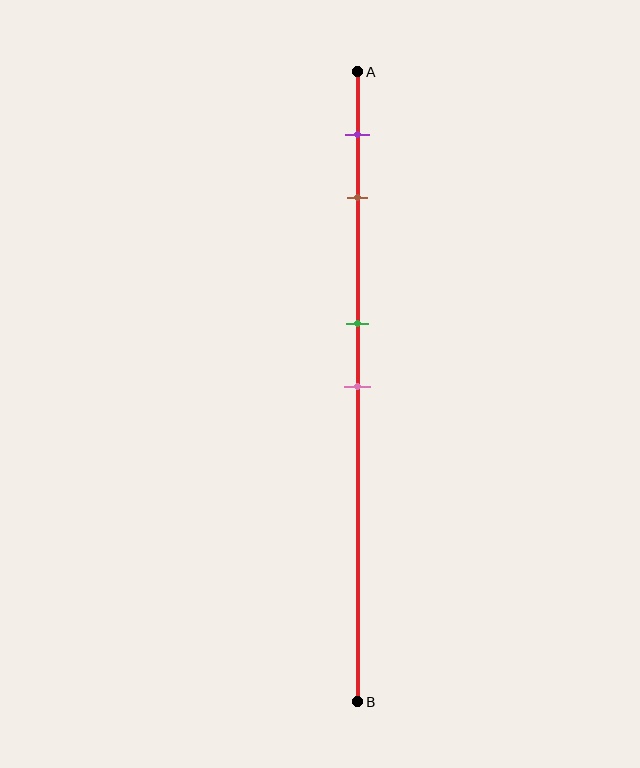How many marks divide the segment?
There are 4 marks dividing the segment.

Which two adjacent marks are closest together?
The green and pink marks are the closest adjacent pair.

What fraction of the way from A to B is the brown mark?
The brown mark is approximately 20% (0.2) of the way from A to B.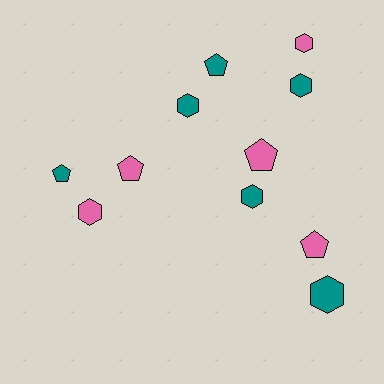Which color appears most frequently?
Teal, with 6 objects.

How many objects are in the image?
There are 11 objects.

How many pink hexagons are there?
There are 2 pink hexagons.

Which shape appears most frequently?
Hexagon, with 6 objects.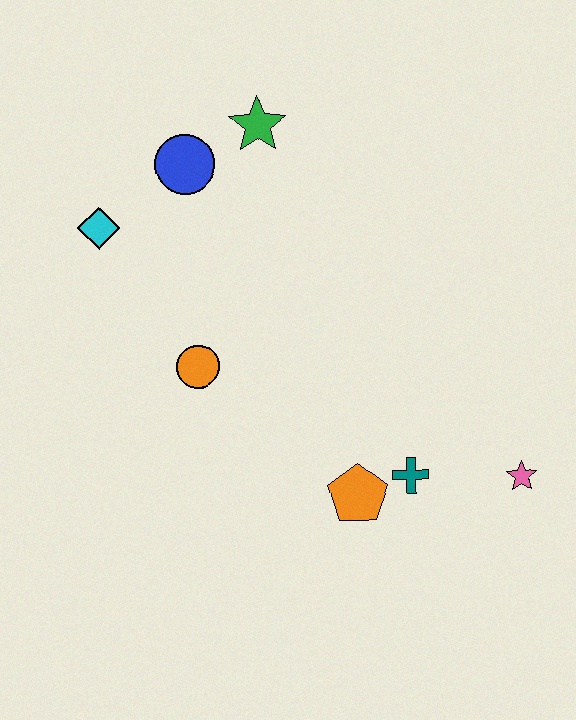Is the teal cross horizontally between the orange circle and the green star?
No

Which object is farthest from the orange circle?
The pink star is farthest from the orange circle.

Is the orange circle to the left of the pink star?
Yes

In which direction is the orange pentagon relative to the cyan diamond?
The orange pentagon is below the cyan diamond.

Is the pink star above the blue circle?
No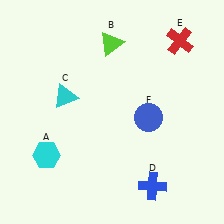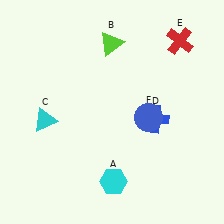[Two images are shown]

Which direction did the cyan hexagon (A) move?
The cyan hexagon (A) moved right.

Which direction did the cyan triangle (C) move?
The cyan triangle (C) moved down.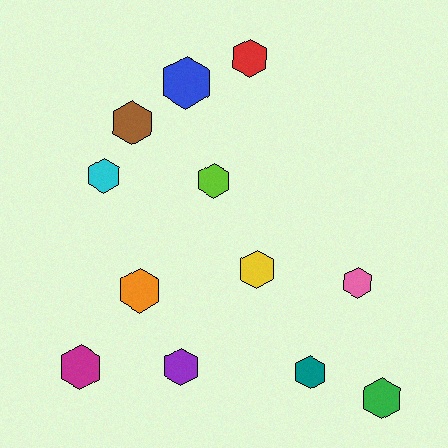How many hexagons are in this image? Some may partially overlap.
There are 12 hexagons.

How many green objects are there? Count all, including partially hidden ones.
There is 1 green object.